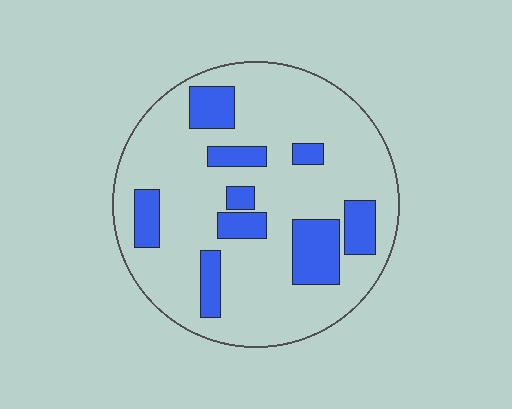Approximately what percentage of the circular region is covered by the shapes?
Approximately 20%.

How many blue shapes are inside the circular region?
9.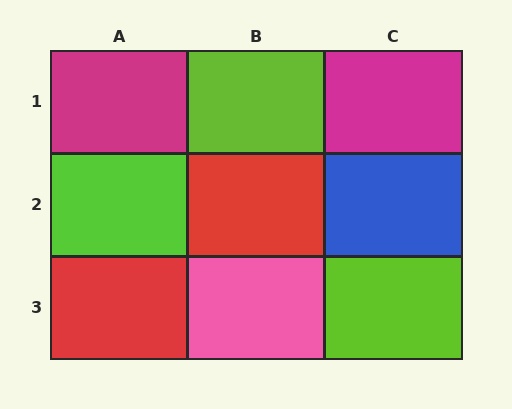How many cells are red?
2 cells are red.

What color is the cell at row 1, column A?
Magenta.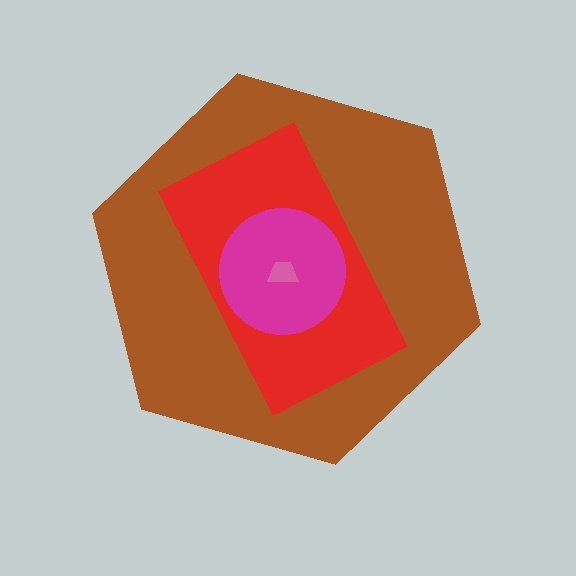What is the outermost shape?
The brown hexagon.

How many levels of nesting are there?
4.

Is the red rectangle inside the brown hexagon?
Yes.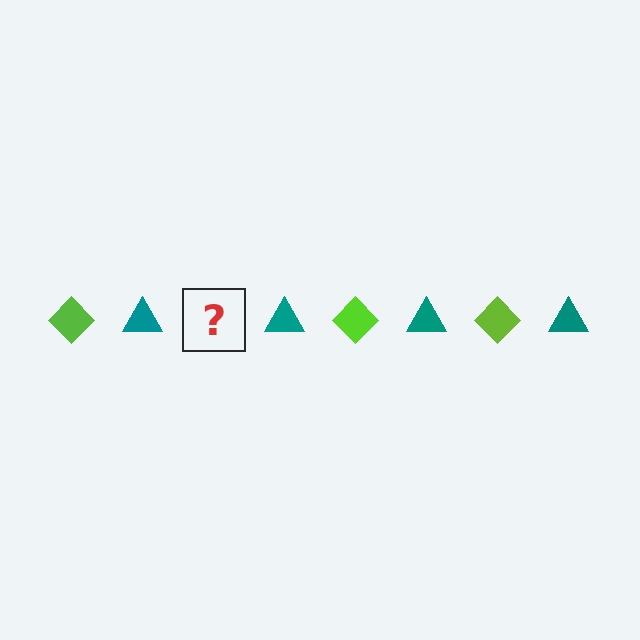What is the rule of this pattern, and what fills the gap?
The rule is that the pattern alternates between lime diamond and teal triangle. The gap should be filled with a lime diamond.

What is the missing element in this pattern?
The missing element is a lime diamond.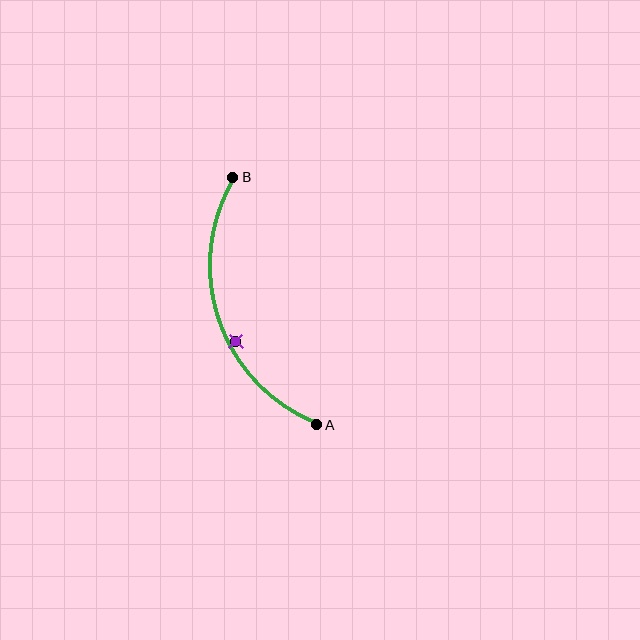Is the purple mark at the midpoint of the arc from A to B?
No — the purple mark does not lie on the arc at all. It sits slightly inside the curve.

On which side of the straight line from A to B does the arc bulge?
The arc bulges to the left of the straight line connecting A and B.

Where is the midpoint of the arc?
The arc midpoint is the point on the curve farthest from the straight line joining A and B. It sits to the left of that line.